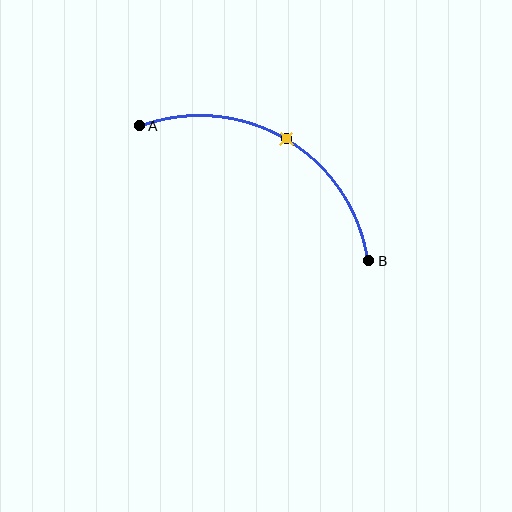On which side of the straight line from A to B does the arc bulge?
The arc bulges above the straight line connecting A and B.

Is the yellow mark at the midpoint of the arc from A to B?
Yes. The yellow mark lies on the arc at equal arc-length from both A and B — it is the arc midpoint.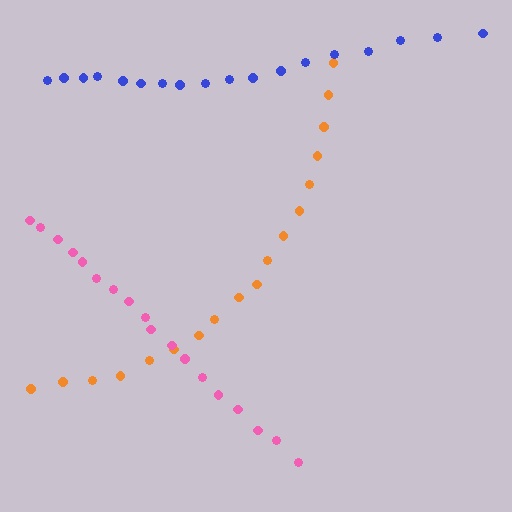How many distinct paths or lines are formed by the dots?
There are 3 distinct paths.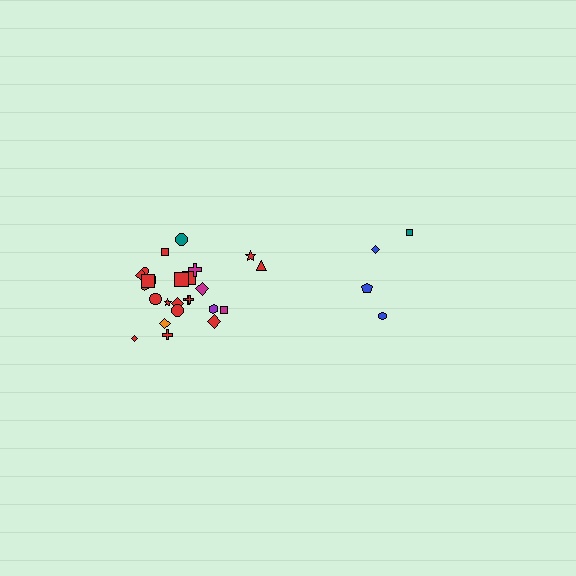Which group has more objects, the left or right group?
The left group.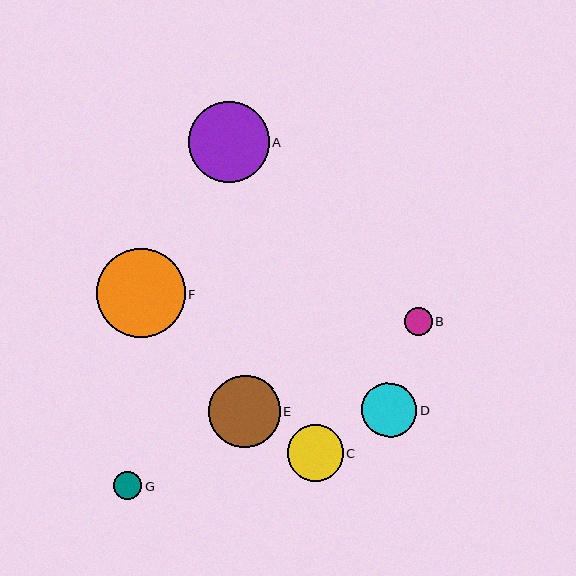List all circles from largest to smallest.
From largest to smallest: F, A, E, C, D, G, B.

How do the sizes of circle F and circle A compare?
Circle F and circle A are approximately the same size.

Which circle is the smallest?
Circle B is the smallest with a size of approximately 28 pixels.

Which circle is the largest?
Circle F is the largest with a size of approximately 89 pixels.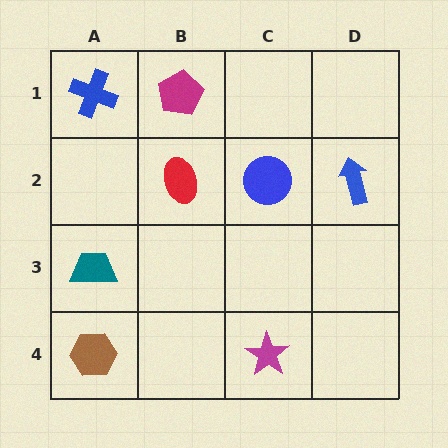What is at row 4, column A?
A brown hexagon.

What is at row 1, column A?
A blue cross.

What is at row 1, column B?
A magenta pentagon.